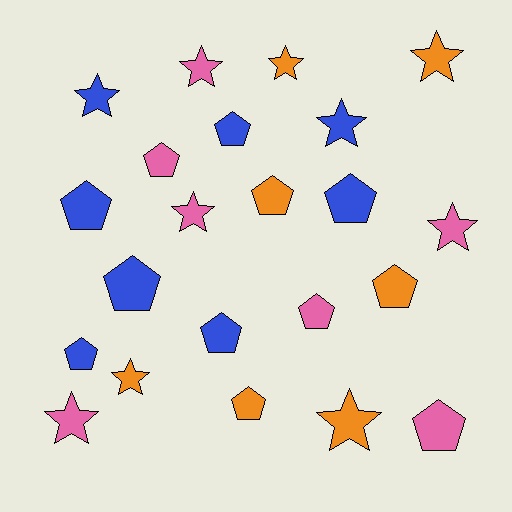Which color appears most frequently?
Blue, with 8 objects.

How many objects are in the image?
There are 22 objects.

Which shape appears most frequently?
Pentagon, with 12 objects.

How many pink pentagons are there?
There are 3 pink pentagons.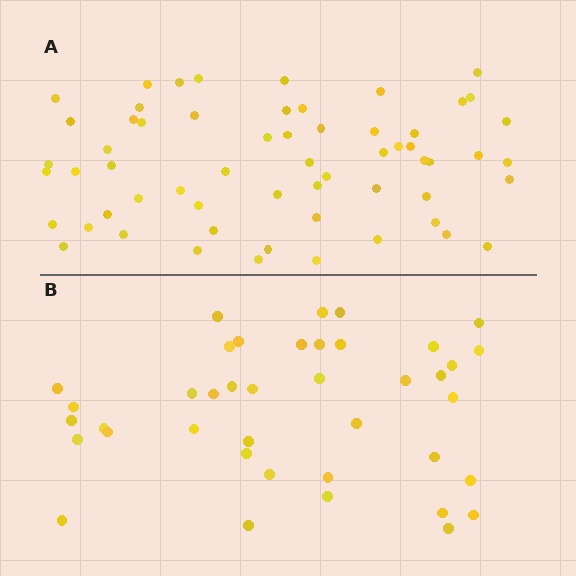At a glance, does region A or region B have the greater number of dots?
Region A (the top region) has more dots.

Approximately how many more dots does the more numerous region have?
Region A has approximately 20 more dots than region B.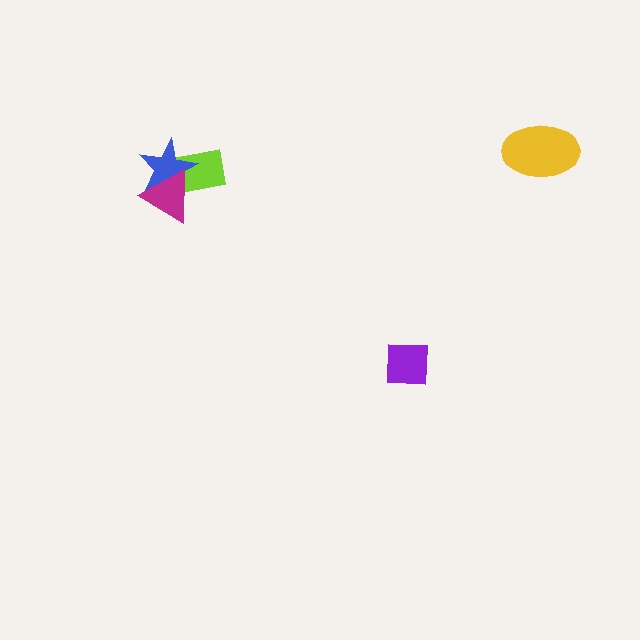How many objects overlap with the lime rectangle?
2 objects overlap with the lime rectangle.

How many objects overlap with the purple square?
0 objects overlap with the purple square.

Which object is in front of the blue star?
The magenta triangle is in front of the blue star.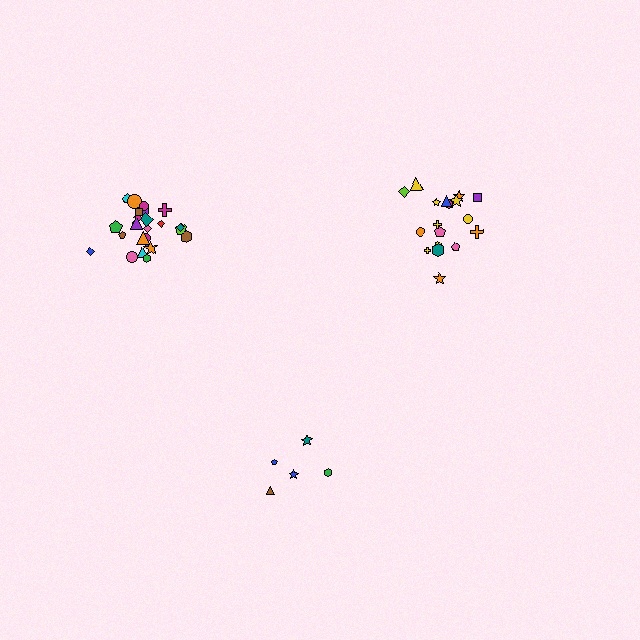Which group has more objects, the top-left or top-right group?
The top-left group.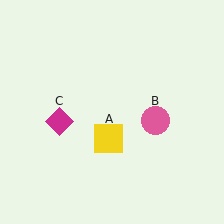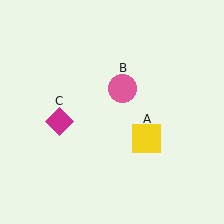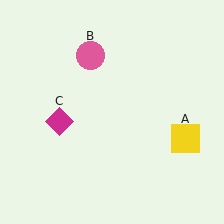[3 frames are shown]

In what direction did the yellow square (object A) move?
The yellow square (object A) moved right.